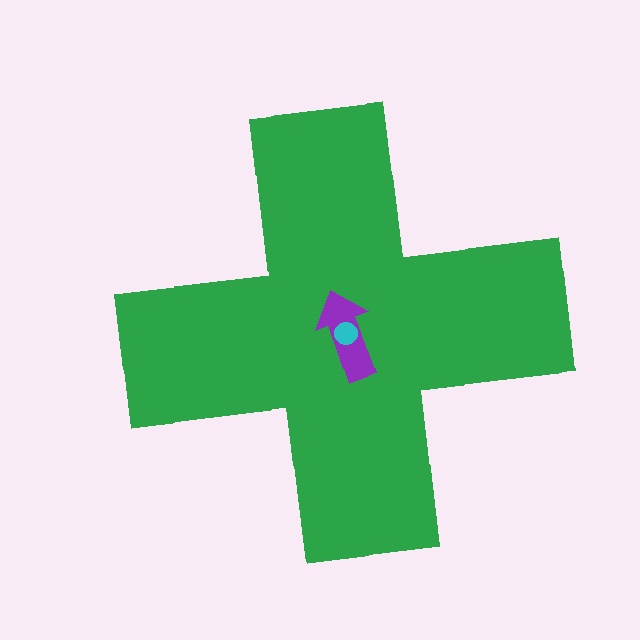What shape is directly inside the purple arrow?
The cyan circle.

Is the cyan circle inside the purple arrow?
Yes.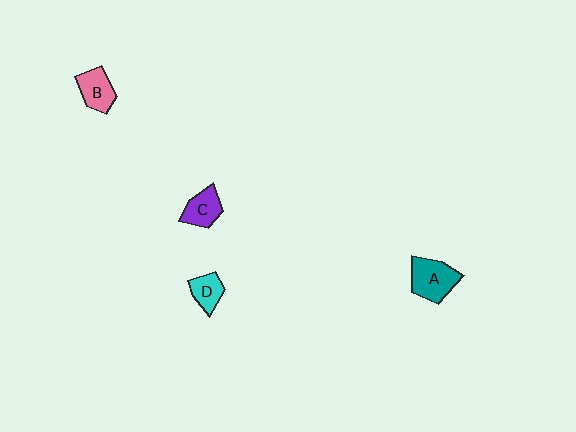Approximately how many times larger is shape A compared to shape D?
Approximately 1.7 times.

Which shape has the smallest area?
Shape D (cyan).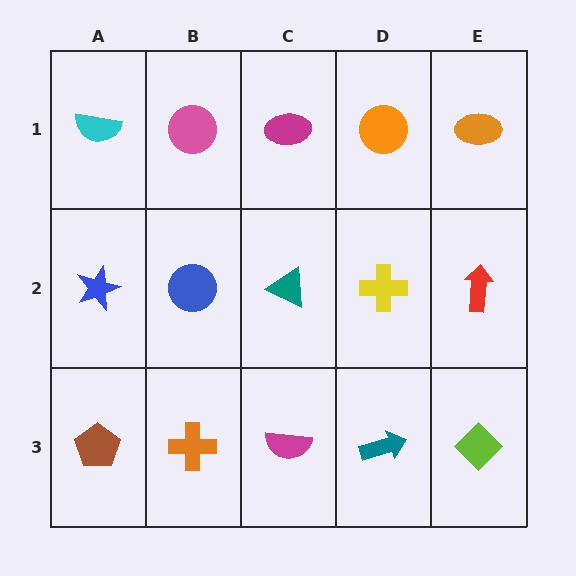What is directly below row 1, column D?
A yellow cross.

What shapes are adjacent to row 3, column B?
A blue circle (row 2, column B), a brown pentagon (row 3, column A), a magenta semicircle (row 3, column C).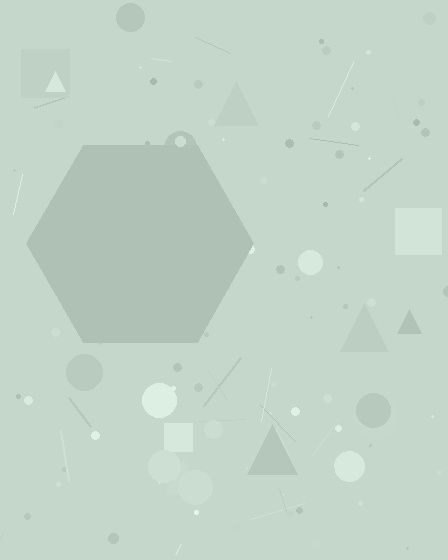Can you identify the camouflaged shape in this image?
The camouflaged shape is a hexagon.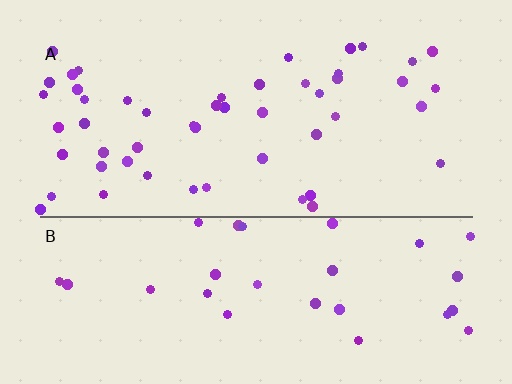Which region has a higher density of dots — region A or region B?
A (the top).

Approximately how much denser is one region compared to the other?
Approximately 1.6× — region A over region B.